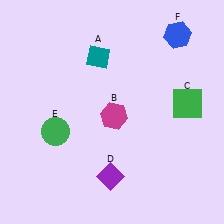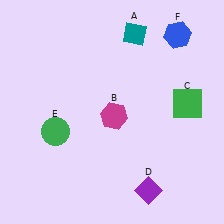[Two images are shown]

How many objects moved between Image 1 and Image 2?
2 objects moved between the two images.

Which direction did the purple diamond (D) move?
The purple diamond (D) moved right.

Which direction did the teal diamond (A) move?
The teal diamond (A) moved right.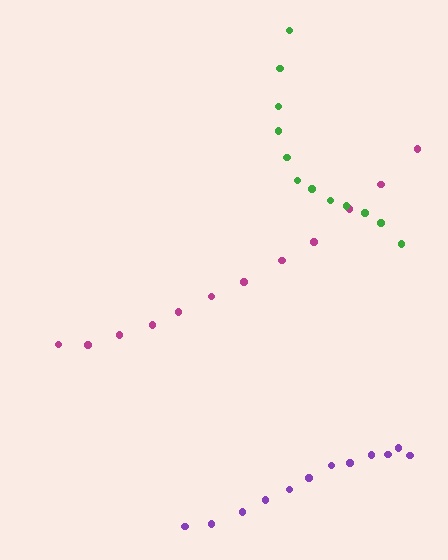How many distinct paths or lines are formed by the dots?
There are 3 distinct paths.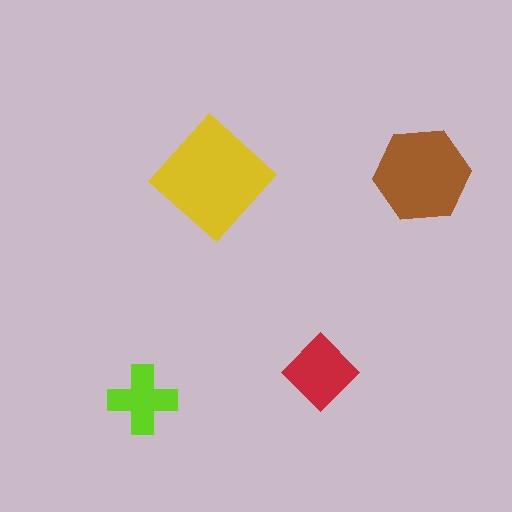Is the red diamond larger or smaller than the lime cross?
Larger.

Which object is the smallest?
The lime cross.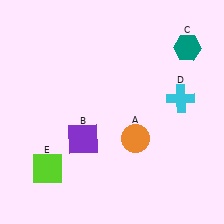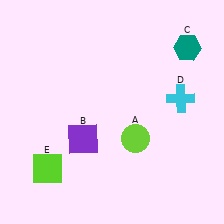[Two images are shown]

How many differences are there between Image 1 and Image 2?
There is 1 difference between the two images.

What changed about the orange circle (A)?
In Image 1, A is orange. In Image 2, it changed to lime.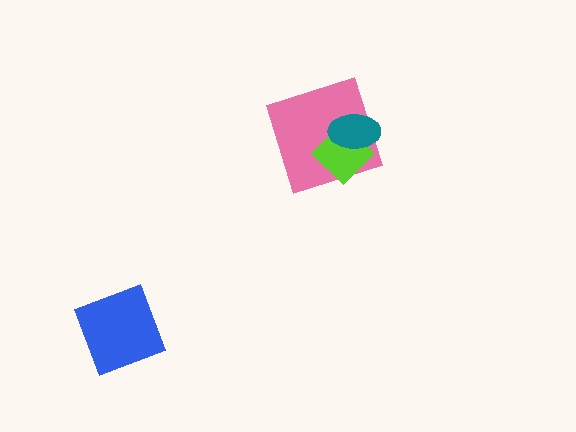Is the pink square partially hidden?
Yes, it is partially covered by another shape.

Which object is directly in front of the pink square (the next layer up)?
The lime diamond is directly in front of the pink square.